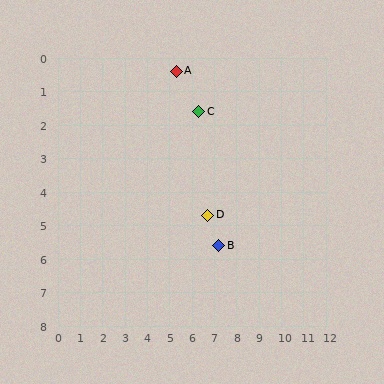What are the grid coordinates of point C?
Point C is at approximately (6.3, 1.6).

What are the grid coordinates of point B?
Point B is at approximately (7.2, 5.6).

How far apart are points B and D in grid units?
Points B and D are about 1.0 grid units apart.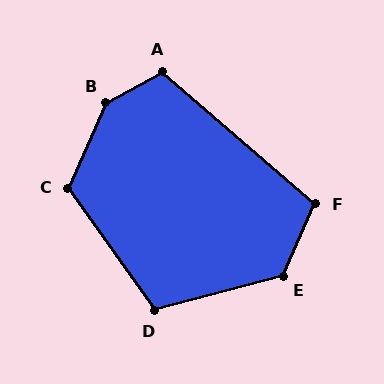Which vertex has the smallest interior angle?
F, at approximately 107 degrees.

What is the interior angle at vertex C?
Approximately 121 degrees (obtuse).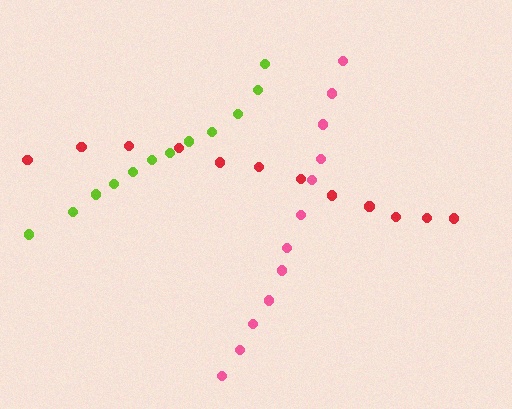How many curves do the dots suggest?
There are 3 distinct paths.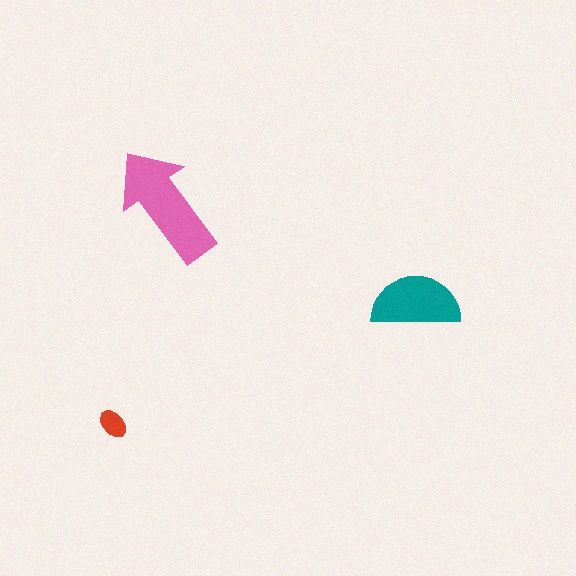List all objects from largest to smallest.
The pink arrow, the teal semicircle, the red ellipse.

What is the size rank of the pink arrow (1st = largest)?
1st.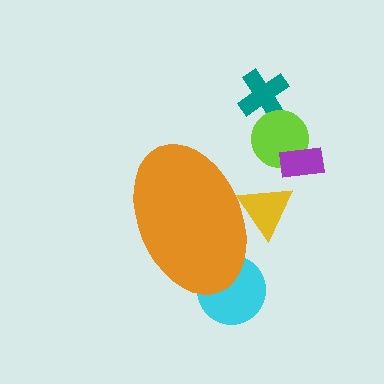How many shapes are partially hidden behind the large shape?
2 shapes are partially hidden.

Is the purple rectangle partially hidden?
No, the purple rectangle is fully visible.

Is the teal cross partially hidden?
No, the teal cross is fully visible.